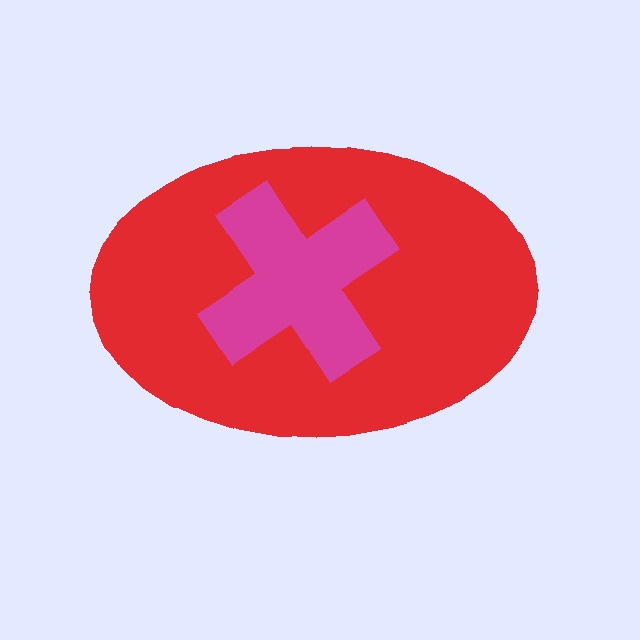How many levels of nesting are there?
2.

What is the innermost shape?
The magenta cross.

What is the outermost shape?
The red ellipse.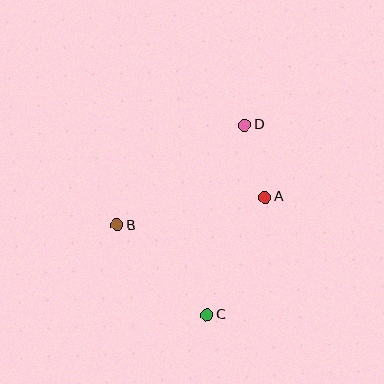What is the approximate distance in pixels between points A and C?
The distance between A and C is approximately 131 pixels.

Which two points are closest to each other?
Points A and D are closest to each other.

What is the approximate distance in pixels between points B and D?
The distance between B and D is approximately 162 pixels.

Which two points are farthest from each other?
Points C and D are farthest from each other.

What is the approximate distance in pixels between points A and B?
The distance between A and B is approximately 151 pixels.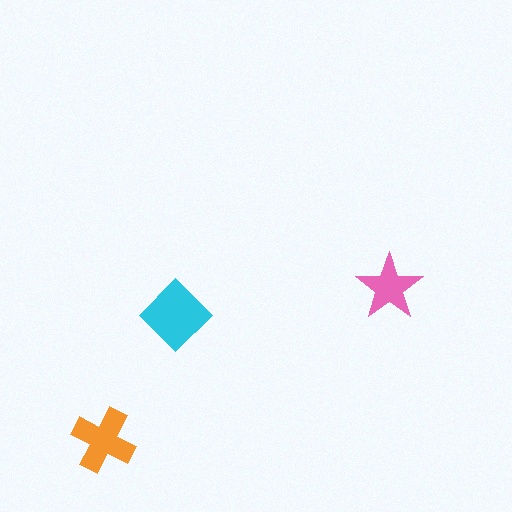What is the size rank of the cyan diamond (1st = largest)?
1st.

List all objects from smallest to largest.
The pink star, the orange cross, the cyan diamond.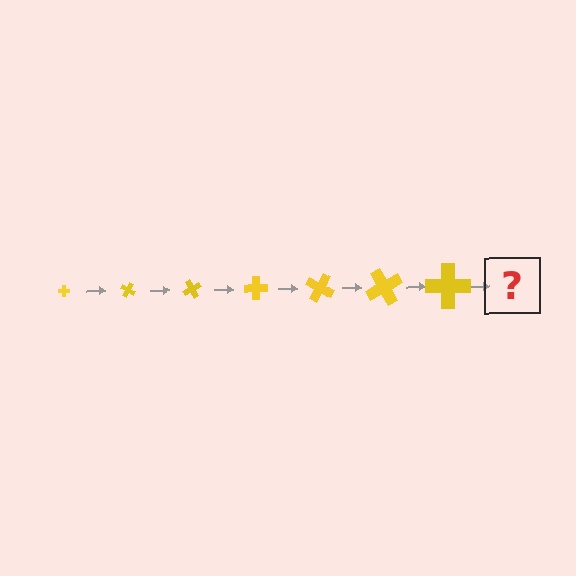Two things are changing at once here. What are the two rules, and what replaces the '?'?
The two rules are that the cross grows larger each step and it rotates 30 degrees each step. The '?' should be a cross, larger than the previous one and rotated 210 degrees from the start.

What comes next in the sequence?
The next element should be a cross, larger than the previous one and rotated 210 degrees from the start.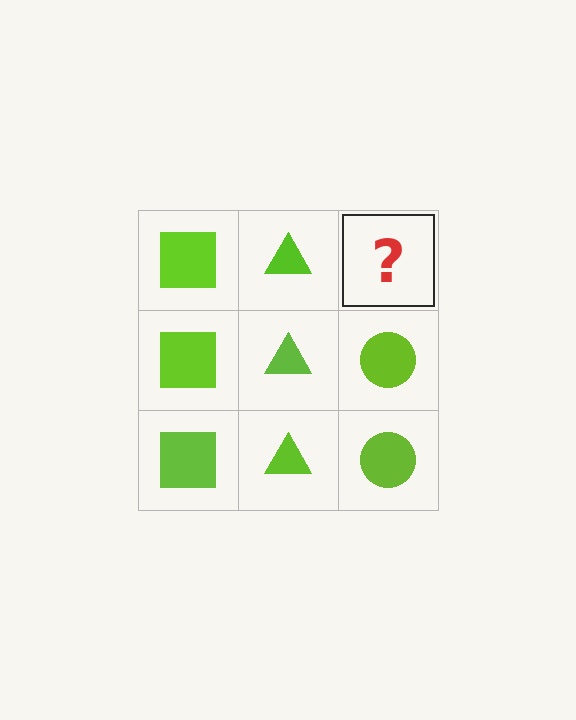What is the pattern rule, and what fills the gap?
The rule is that each column has a consistent shape. The gap should be filled with a lime circle.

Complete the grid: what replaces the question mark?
The question mark should be replaced with a lime circle.